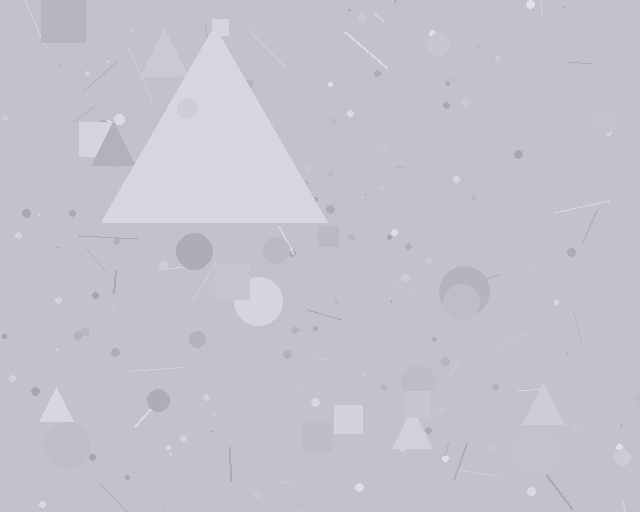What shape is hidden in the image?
A triangle is hidden in the image.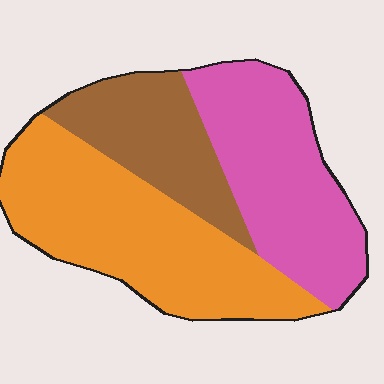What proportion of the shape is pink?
Pink covers 34% of the shape.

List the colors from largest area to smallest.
From largest to smallest: orange, pink, brown.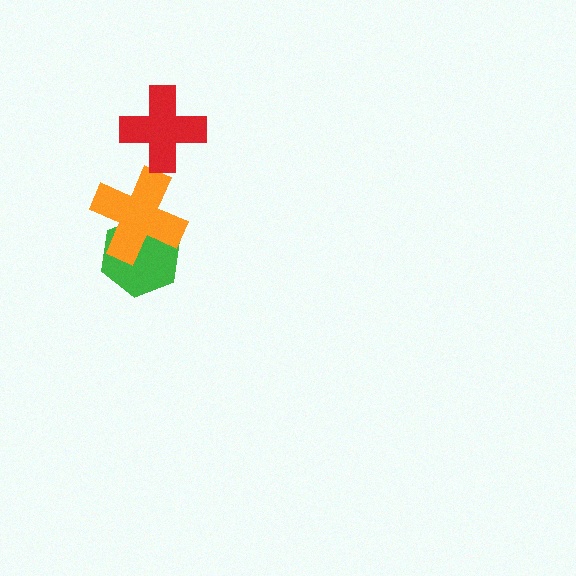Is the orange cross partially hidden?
No, no other shape covers it.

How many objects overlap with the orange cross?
1 object overlaps with the orange cross.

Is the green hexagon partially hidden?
Yes, it is partially covered by another shape.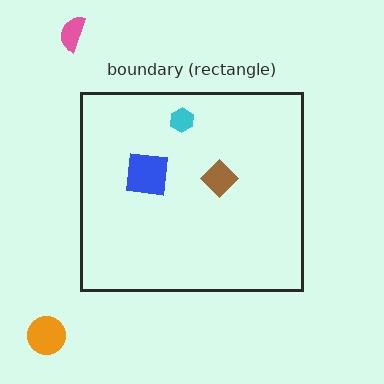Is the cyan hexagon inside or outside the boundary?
Inside.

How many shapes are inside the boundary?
3 inside, 2 outside.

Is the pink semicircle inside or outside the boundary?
Outside.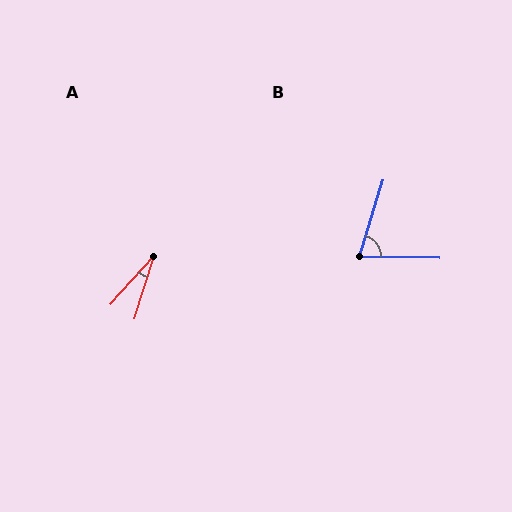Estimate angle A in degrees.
Approximately 25 degrees.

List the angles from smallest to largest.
A (25°), B (73°).